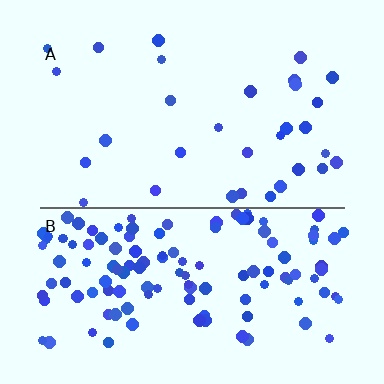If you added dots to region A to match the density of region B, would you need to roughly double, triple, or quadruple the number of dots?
Approximately quadruple.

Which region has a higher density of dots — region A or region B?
B (the bottom).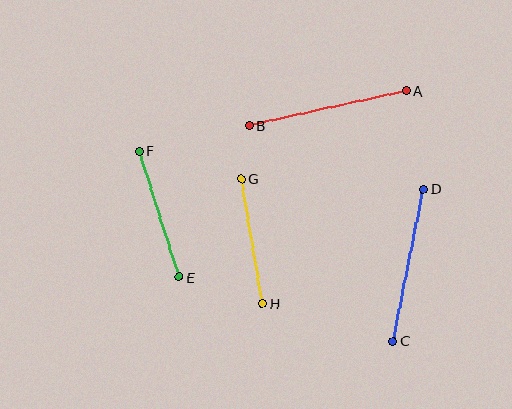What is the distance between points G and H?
The distance is approximately 126 pixels.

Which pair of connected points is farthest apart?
Points A and B are farthest apart.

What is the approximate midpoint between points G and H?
The midpoint is at approximately (252, 241) pixels.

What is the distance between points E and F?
The distance is approximately 132 pixels.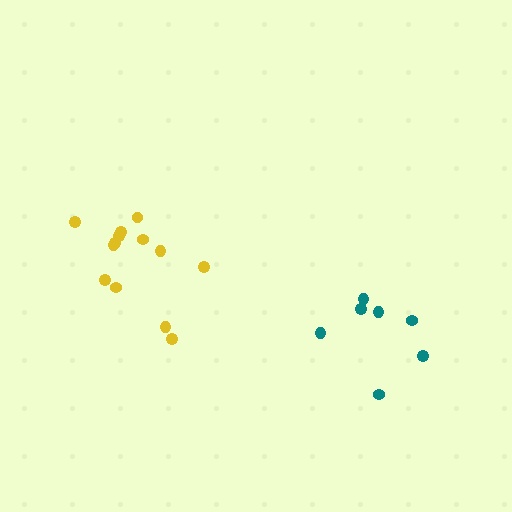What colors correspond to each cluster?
The clusters are colored: teal, yellow.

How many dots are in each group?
Group 1: 7 dots, Group 2: 13 dots (20 total).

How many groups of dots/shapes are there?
There are 2 groups.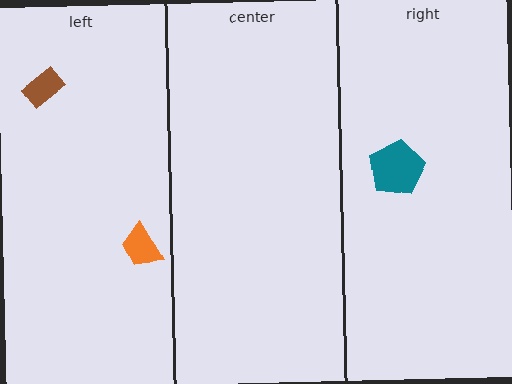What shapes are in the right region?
The teal pentagon.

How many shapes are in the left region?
2.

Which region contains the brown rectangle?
The left region.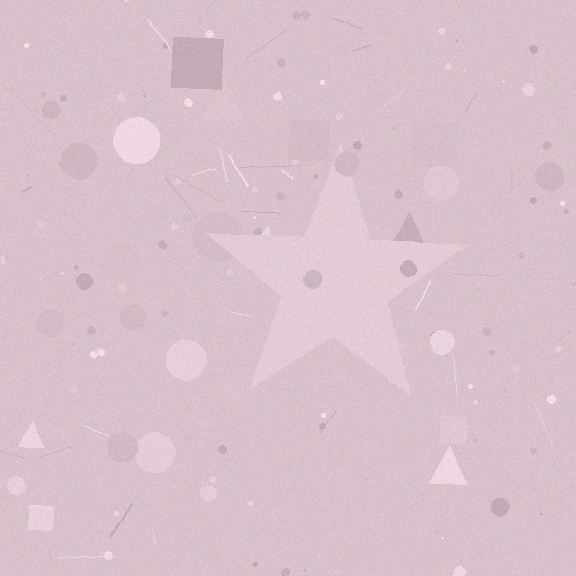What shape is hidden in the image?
A star is hidden in the image.